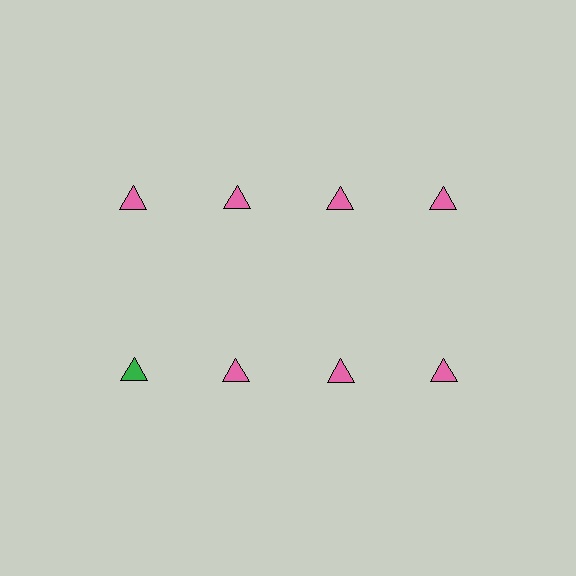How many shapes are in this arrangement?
There are 8 shapes arranged in a grid pattern.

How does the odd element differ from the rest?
It has a different color: green instead of pink.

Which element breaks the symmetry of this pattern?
The green triangle in the second row, leftmost column breaks the symmetry. All other shapes are pink triangles.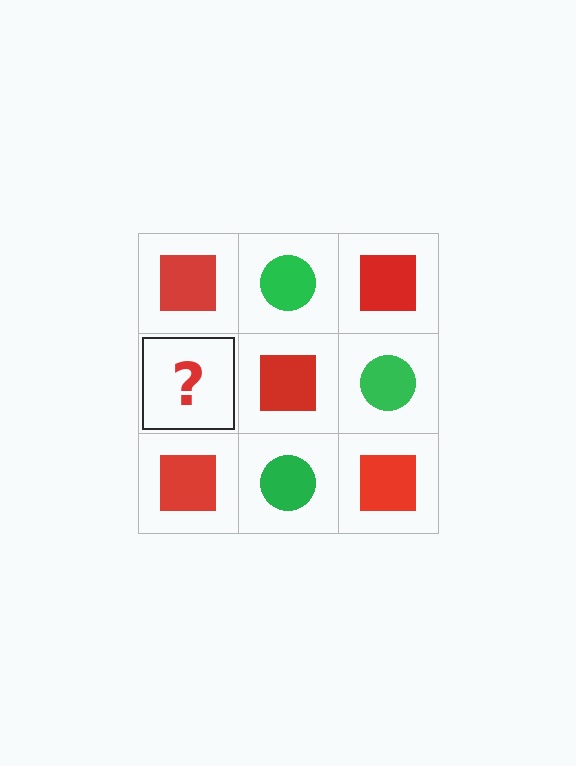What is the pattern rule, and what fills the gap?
The rule is that it alternates red square and green circle in a checkerboard pattern. The gap should be filled with a green circle.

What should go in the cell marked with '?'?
The missing cell should contain a green circle.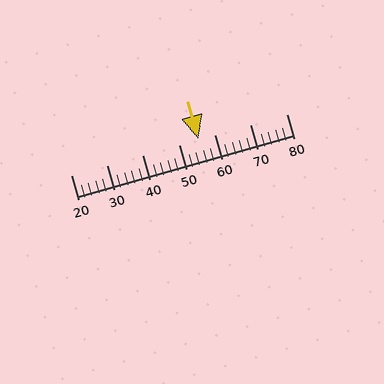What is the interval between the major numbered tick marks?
The major tick marks are spaced 10 units apart.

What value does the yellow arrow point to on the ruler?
The yellow arrow points to approximately 55.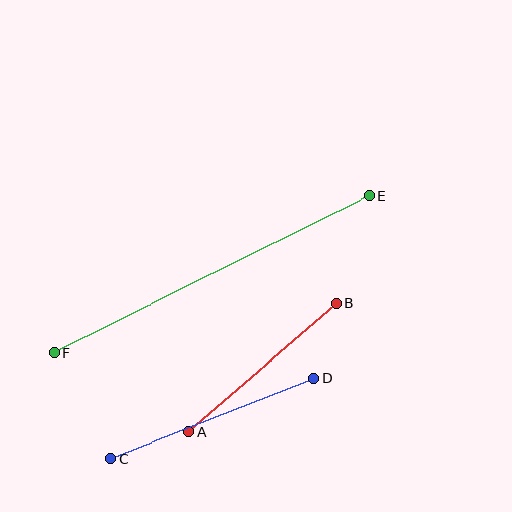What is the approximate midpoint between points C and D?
The midpoint is at approximately (212, 418) pixels.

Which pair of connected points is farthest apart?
Points E and F are farthest apart.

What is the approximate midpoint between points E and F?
The midpoint is at approximately (212, 274) pixels.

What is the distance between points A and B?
The distance is approximately 196 pixels.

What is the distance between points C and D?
The distance is approximately 218 pixels.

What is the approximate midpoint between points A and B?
The midpoint is at approximately (263, 367) pixels.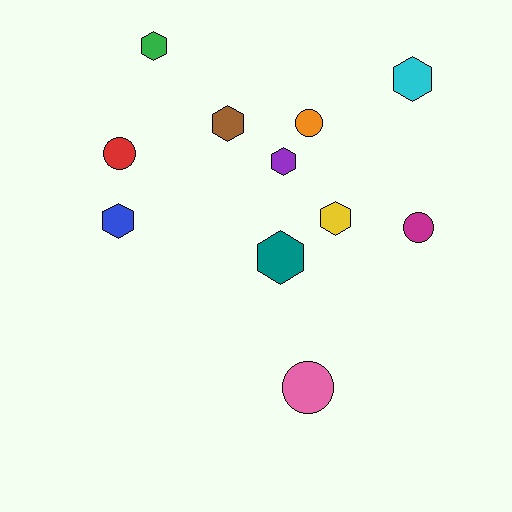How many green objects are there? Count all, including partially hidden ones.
There is 1 green object.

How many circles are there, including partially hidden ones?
There are 4 circles.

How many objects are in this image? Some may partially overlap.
There are 11 objects.